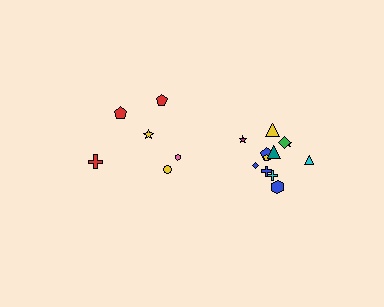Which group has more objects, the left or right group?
The right group.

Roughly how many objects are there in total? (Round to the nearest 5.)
Roughly 20 objects in total.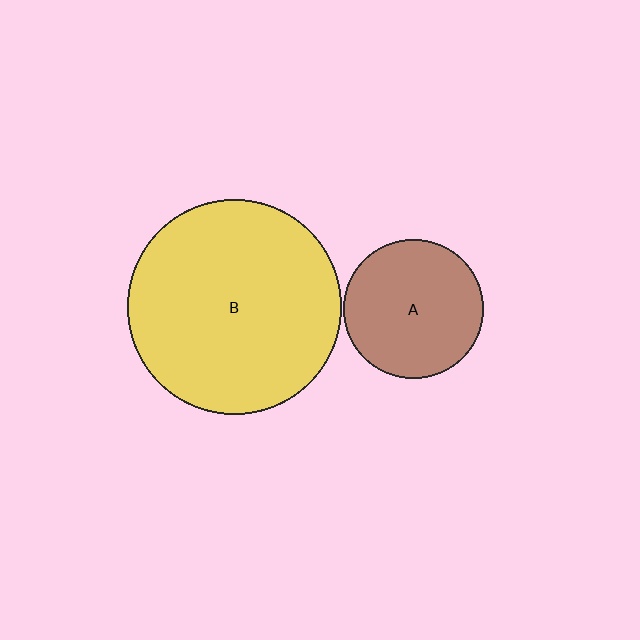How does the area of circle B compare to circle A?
Approximately 2.4 times.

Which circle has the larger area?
Circle B (yellow).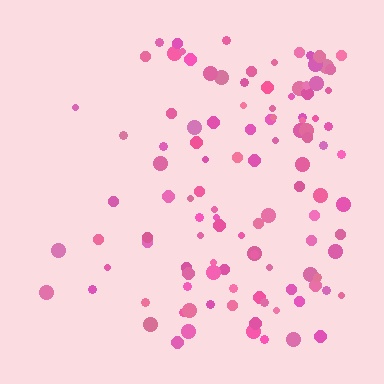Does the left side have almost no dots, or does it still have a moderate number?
Still a moderate number, just noticeably fewer than the right.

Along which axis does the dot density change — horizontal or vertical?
Horizontal.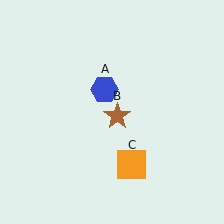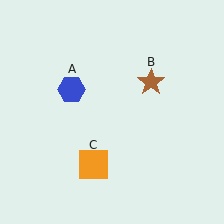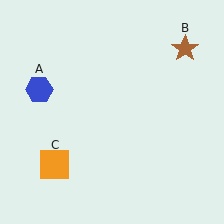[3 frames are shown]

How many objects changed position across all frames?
3 objects changed position: blue hexagon (object A), brown star (object B), orange square (object C).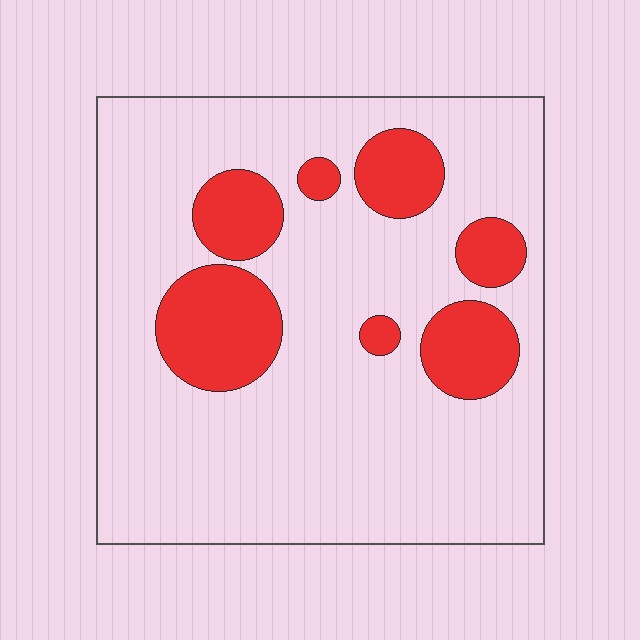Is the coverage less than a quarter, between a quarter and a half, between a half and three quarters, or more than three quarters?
Less than a quarter.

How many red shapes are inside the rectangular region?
7.